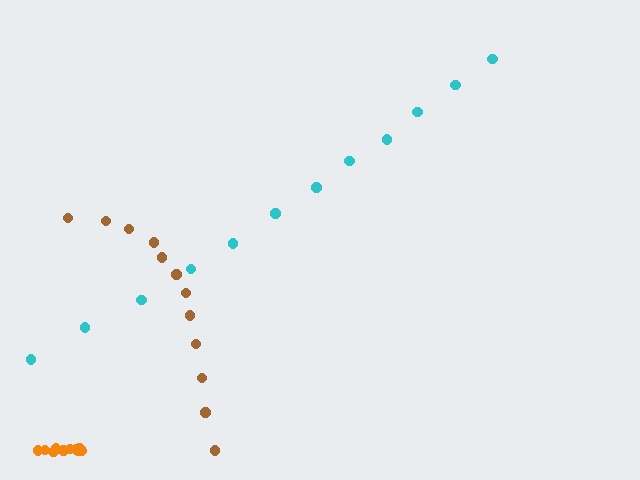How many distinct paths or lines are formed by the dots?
There are 3 distinct paths.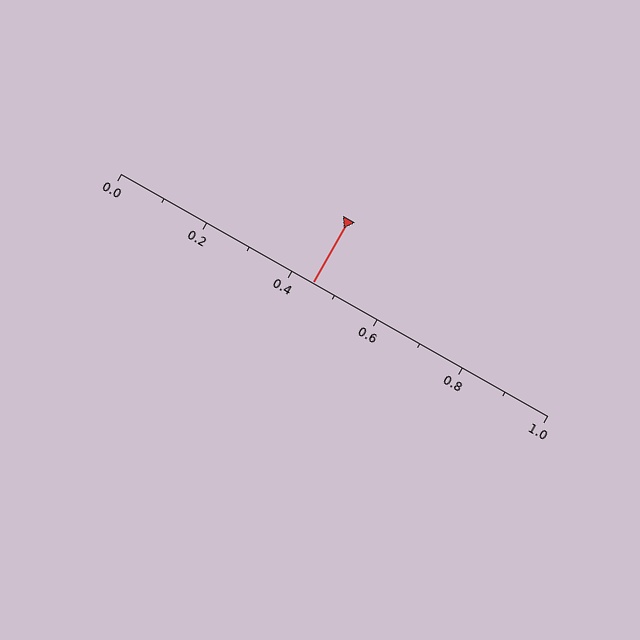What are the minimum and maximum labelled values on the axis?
The axis runs from 0.0 to 1.0.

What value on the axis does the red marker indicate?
The marker indicates approximately 0.45.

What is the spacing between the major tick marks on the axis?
The major ticks are spaced 0.2 apart.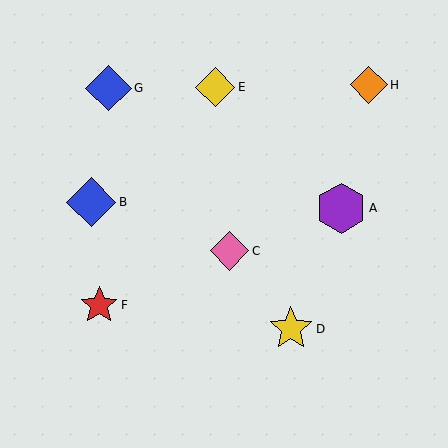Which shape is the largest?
The purple hexagon (labeled A) is the largest.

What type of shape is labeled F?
Shape F is a red star.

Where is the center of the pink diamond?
The center of the pink diamond is at (230, 251).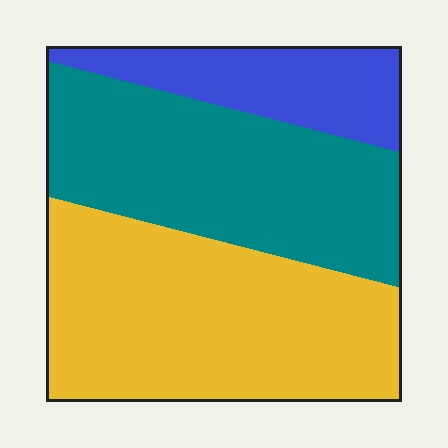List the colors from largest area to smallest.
From largest to smallest: yellow, teal, blue.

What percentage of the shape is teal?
Teal takes up about three eighths (3/8) of the shape.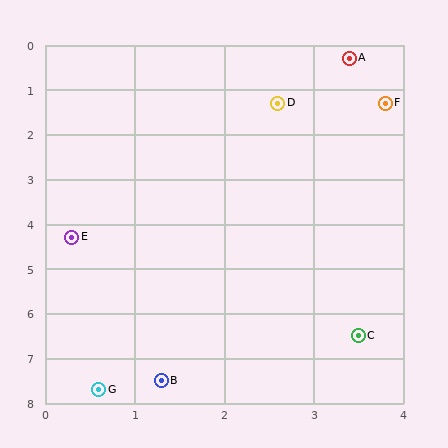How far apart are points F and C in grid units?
Points F and C are about 5.2 grid units apart.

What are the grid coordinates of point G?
Point G is at approximately (0.6, 7.7).